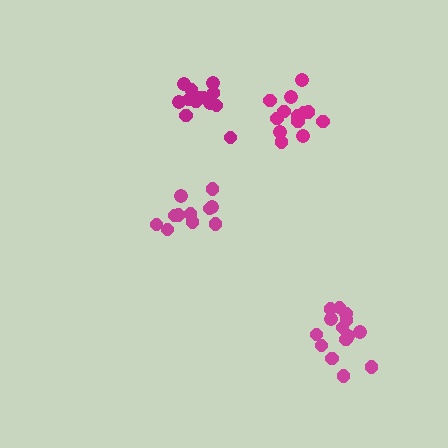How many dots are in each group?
Group 1: 14 dots, Group 2: 11 dots, Group 3: 14 dots, Group 4: 14 dots (53 total).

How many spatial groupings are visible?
There are 4 spatial groupings.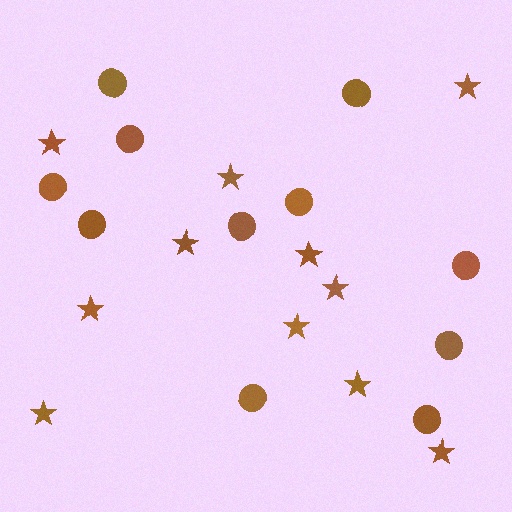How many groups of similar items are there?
There are 2 groups: one group of circles (11) and one group of stars (11).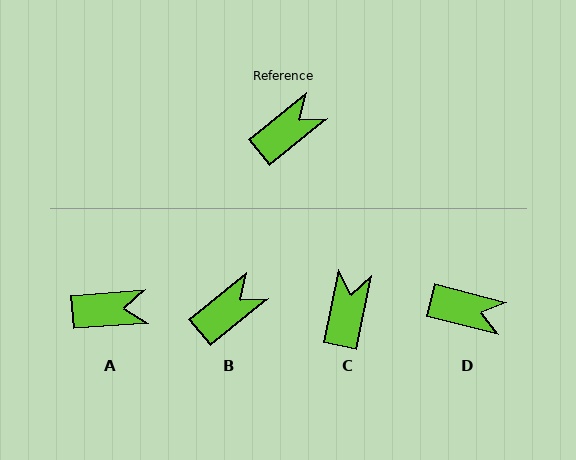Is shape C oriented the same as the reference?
No, it is off by about 40 degrees.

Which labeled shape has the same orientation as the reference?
B.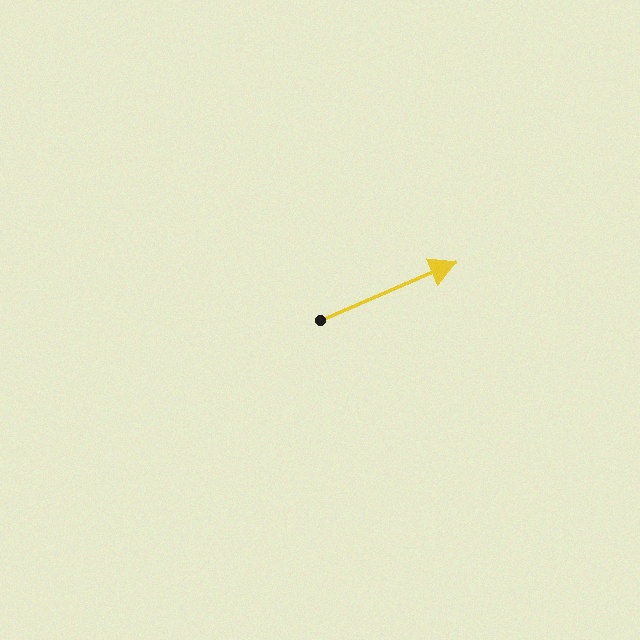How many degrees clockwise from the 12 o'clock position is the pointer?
Approximately 67 degrees.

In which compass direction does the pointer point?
Northeast.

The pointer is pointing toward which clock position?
Roughly 2 o'clock.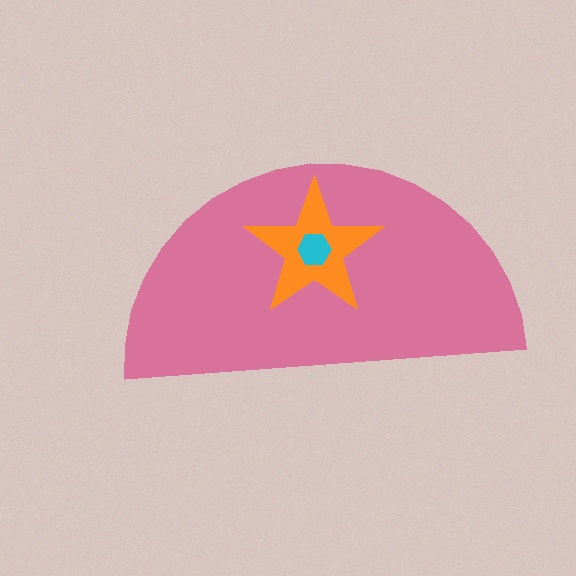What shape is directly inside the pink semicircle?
The orange star.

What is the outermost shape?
The pink semicircle.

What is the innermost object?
The cyan hexagon.